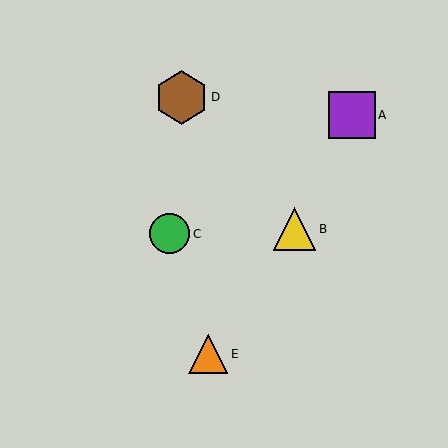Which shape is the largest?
The brown hexagon (labeled D) is the largest.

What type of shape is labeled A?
Shape A is a purple square.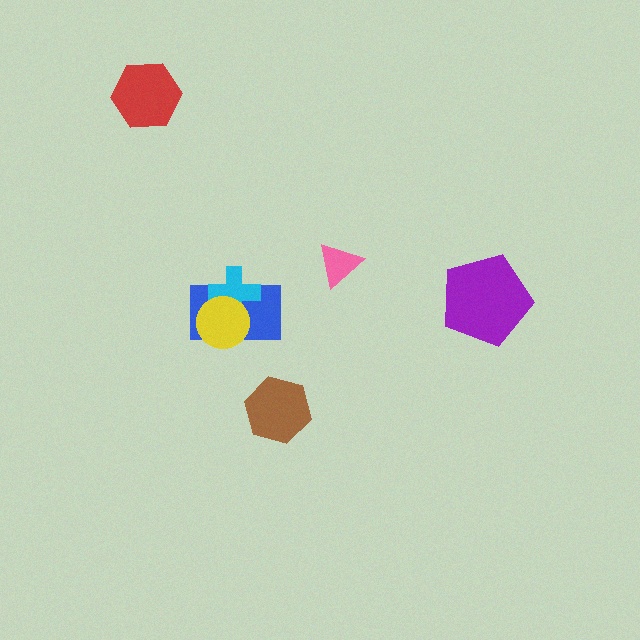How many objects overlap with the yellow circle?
2 objects overlap with the yellow circle.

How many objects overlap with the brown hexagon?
0 objects overlap with the brown hexagon.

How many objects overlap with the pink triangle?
0 objects overlap with the pink triangle.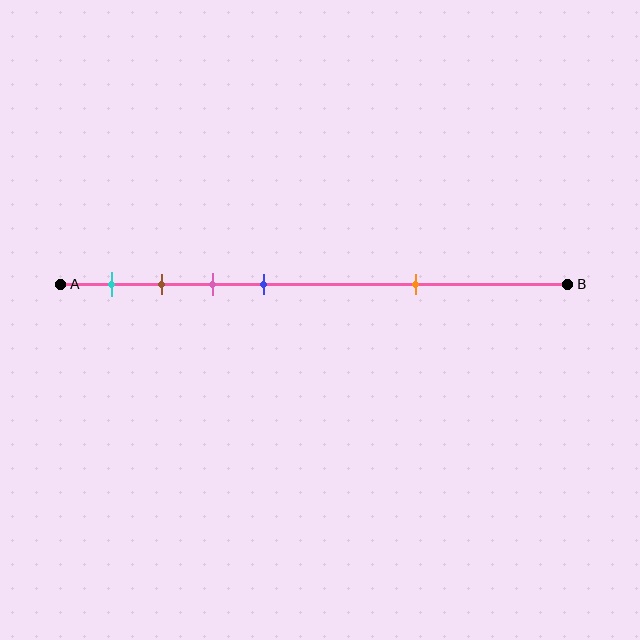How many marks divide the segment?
There are 5 marks dividing the segment.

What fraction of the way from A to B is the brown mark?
The brown mark is approximately 20% (0.2) of the way from A to B.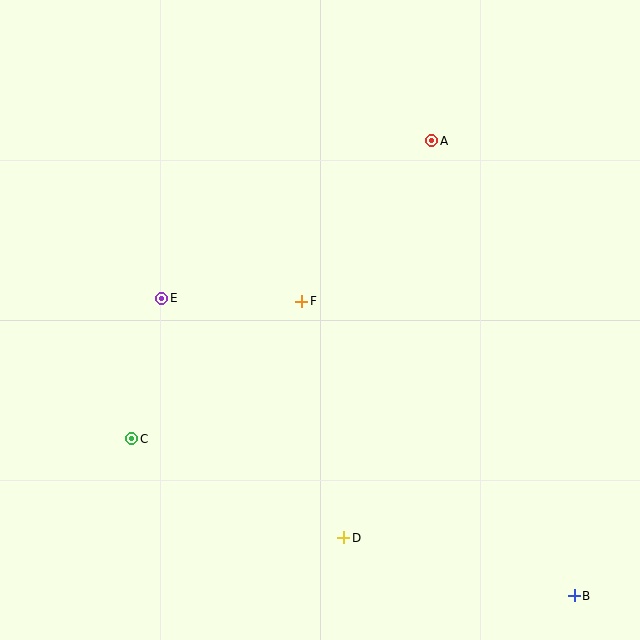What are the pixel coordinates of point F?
Point F is at (302, 301).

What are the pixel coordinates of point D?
Point D is at (344, 538).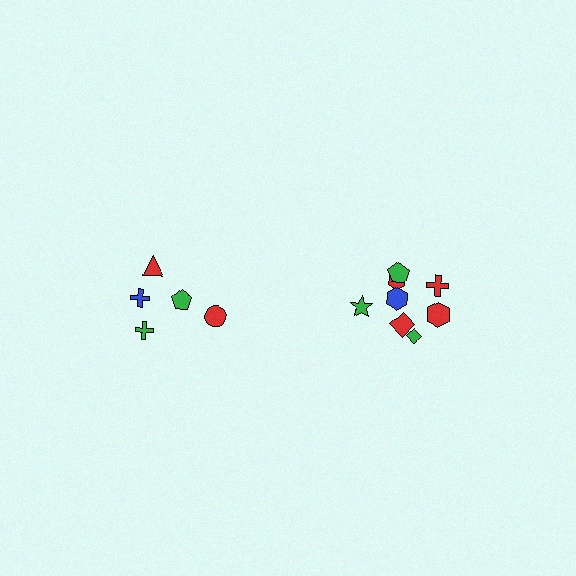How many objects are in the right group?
There are 8 objects.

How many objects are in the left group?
There are 5 objects.